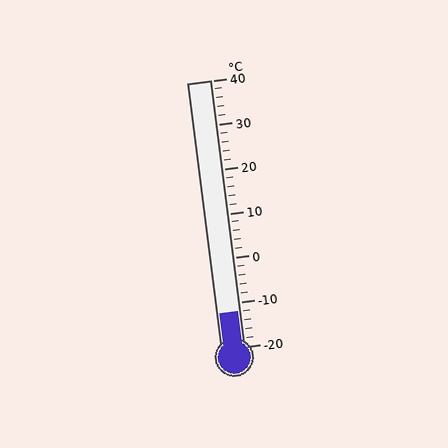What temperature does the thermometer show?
The thermometer shows approximately -12°C.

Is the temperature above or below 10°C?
The temperature is below 10°C.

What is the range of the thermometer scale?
The thermometer scale ranges from -20°C to 40°C.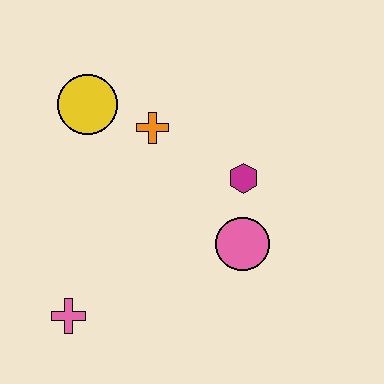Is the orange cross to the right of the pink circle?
No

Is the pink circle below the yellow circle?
Yes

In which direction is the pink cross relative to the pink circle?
The pink cross is to the left of the pink circle.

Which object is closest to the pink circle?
The magenta hexagon is closest to the pink circle.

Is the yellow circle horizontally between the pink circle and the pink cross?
Yes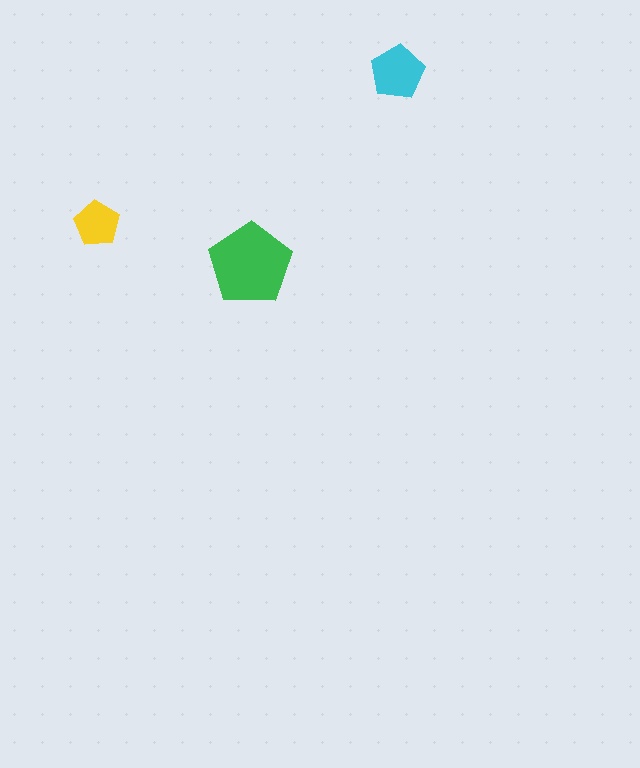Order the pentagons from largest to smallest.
the green one, the cyan one, the yellow one.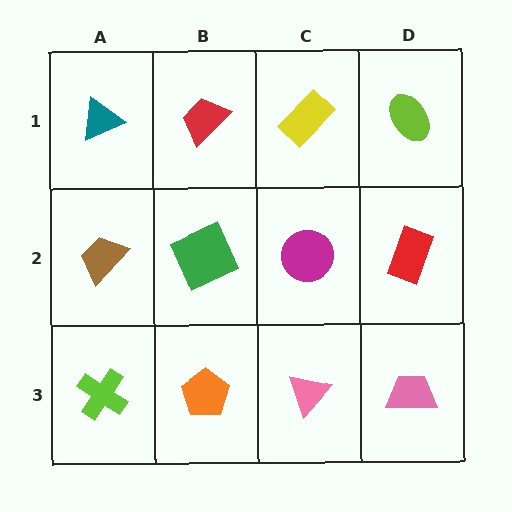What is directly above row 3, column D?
A red rectangle.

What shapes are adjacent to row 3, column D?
A red rectangle (row 2, column D), a pink triangle (row 3, column C).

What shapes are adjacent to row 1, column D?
A red rectangle (row 2, column D), a yellow rectangle (row 1, column C).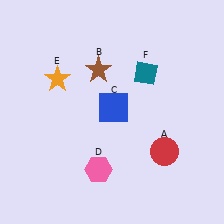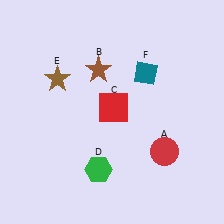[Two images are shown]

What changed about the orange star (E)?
In Image 1, E is orange. In Image 2, it changed to brown.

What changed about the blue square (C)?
In Image 1, C is blue. In Image 2, it changed to red.